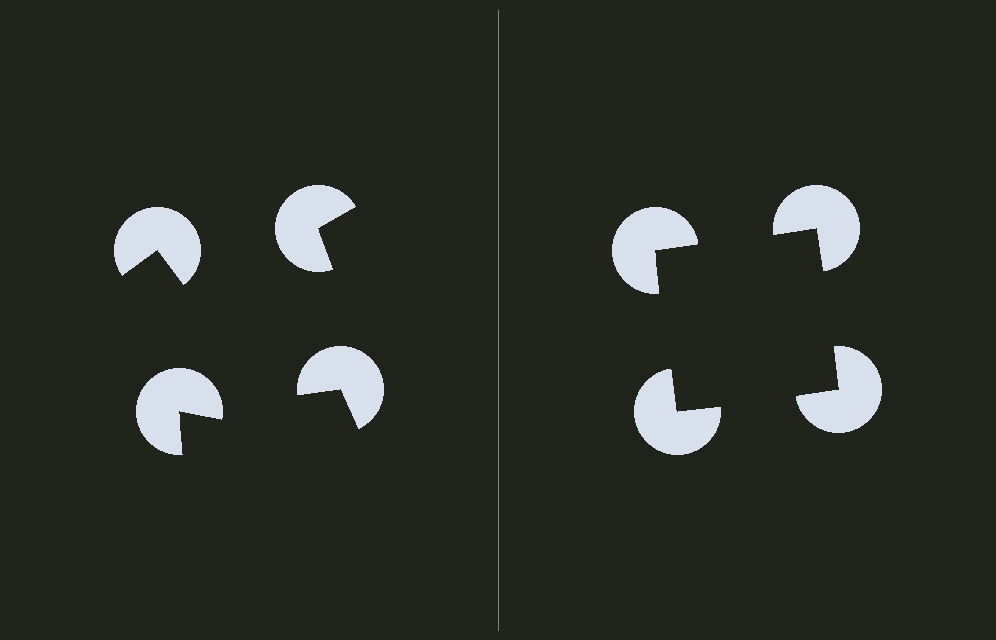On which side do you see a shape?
An illusory square appears on the right side. On the left side the wedge cuts are rotated, so no coherent shape forms.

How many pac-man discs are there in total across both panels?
8 — 4 on each side.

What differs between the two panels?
The pac-man discs are positioned identically on both sides; only the wedge orientations differ. On the right they align to a square; on the left they are misaligned.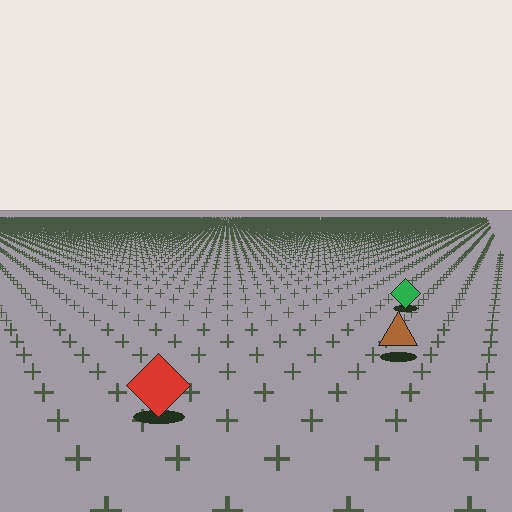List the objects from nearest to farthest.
From nearest to farthest: the red diamond, the brown triangle, the green diamond.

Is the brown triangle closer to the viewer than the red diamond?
No. The red diamond is closer — you can tell from the texture gradient: the ground texture is coarser near it.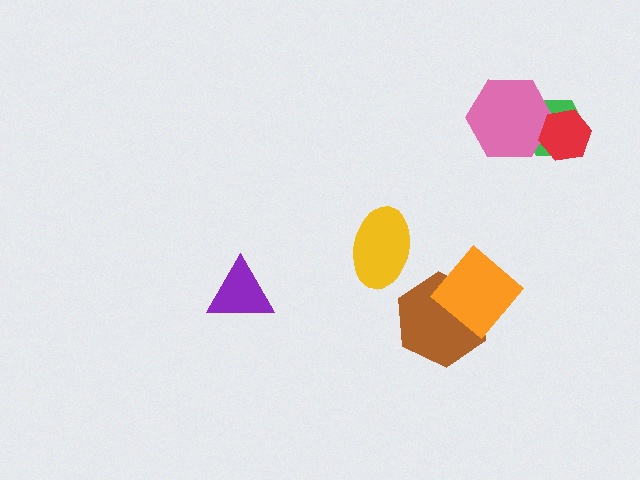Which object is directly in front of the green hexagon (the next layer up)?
The pink hexagon is directly in front of the green hexagon.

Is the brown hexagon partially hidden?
Yes, it is partially covered by another shape.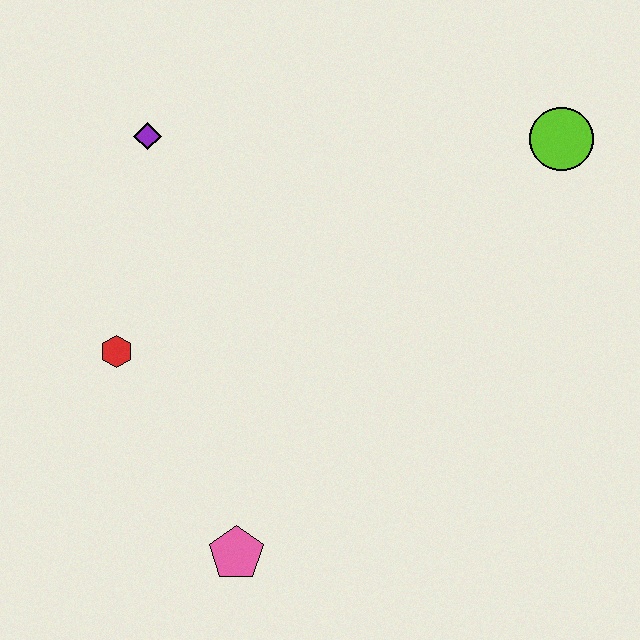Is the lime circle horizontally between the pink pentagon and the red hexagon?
No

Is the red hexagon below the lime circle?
Yes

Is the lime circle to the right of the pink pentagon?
Yes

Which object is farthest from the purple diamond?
The pink pentagon is farthest from the purple diamond.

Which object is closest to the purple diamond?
The red hexagon is closest to the purple diamond.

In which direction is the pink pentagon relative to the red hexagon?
The pink pentagon is below the red hexagon.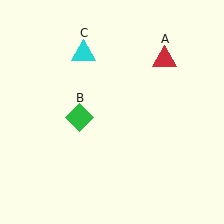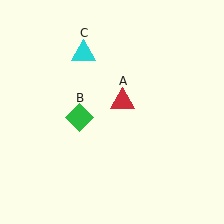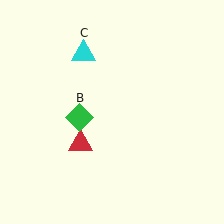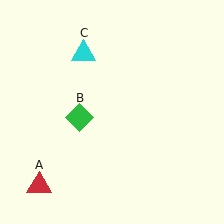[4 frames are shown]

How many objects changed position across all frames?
1 object changed position: red triangle (object A).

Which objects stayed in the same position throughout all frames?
Green diamond (object B) and cyan triangle (object C) remained stationary.